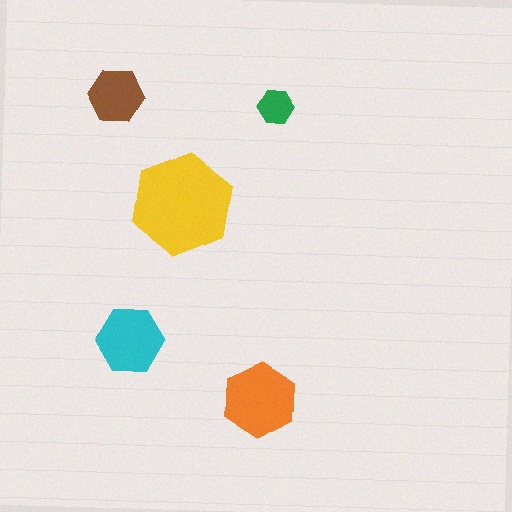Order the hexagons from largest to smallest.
the yellow one, the orange one, the cyan one, the brown one, the green one.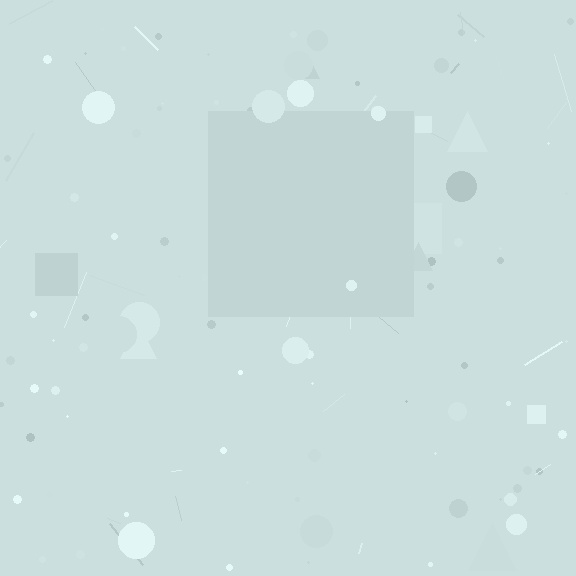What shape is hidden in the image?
A square is hidden in the image.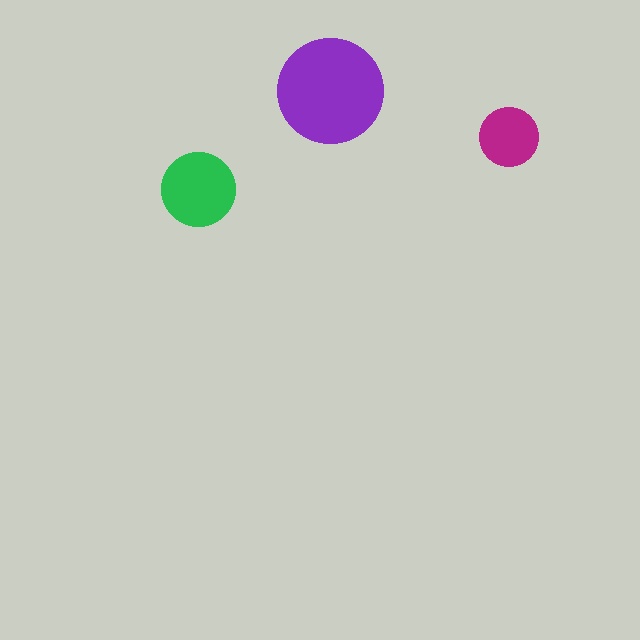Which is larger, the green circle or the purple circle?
The purple one.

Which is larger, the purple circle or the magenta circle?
The purple one.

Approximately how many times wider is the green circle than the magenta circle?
About 1.5 times wider.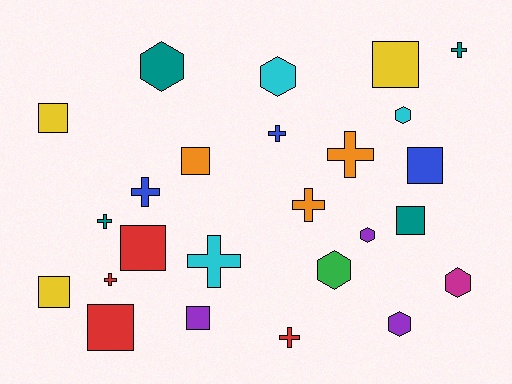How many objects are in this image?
There are 25 objects.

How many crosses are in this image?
There are 9 crosses.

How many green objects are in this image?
There is 1 green object.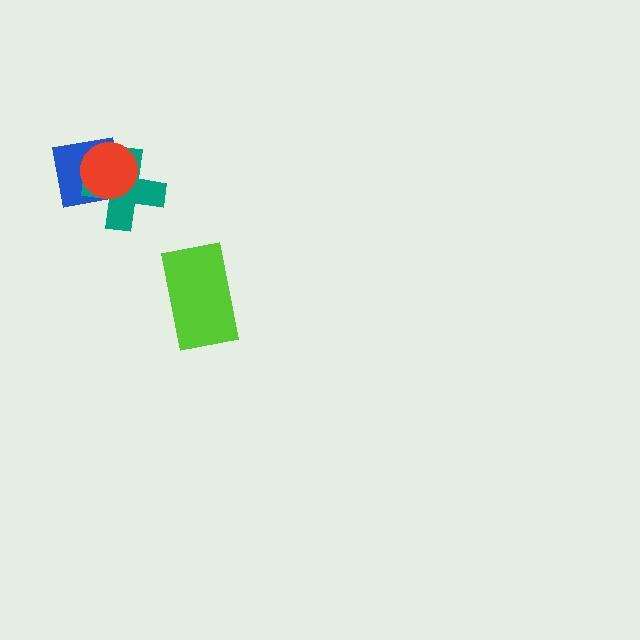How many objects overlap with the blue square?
2 objects overlap with the blue square.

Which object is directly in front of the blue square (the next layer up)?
The teal cross is directly in front of the blue square.